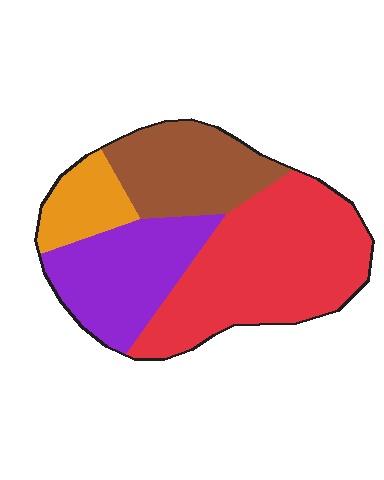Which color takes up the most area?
Red, at roughly 45%.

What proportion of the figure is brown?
Brown covers about 20% of the figure.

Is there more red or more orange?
Red.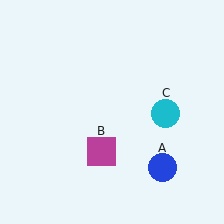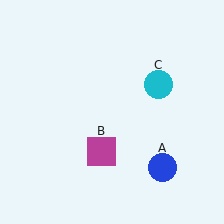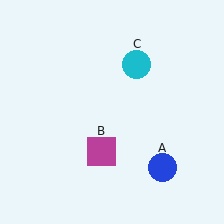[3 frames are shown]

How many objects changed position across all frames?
1 object changed position: cyan circle (object C).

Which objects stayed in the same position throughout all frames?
Blue circle (object A) and magenta square (object B) remained stationary.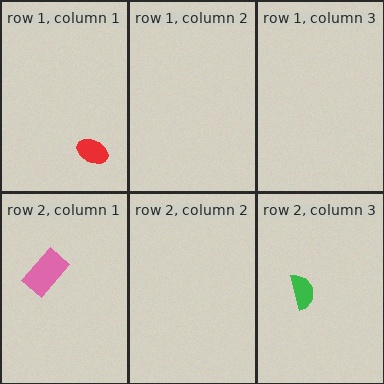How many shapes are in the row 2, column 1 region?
1.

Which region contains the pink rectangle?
The row 2, column 1 region.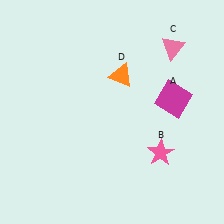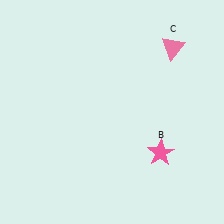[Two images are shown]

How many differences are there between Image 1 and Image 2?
There are 2 differences between the two images.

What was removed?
The orange triangle (D), the magenta square (A) were removed in Image 2.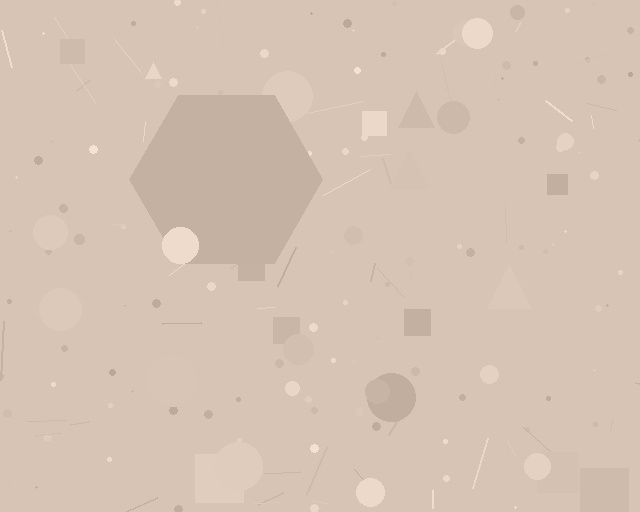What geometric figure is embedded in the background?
A hexagon is embedded in the background.